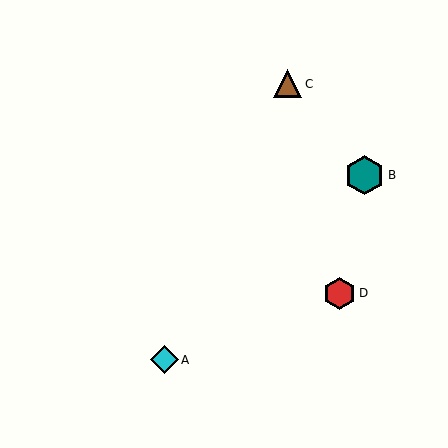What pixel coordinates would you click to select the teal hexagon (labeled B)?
Click at (365, 175) to select the teal hexagon B.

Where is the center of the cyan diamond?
The center of the cyan diamond is at (164, 360).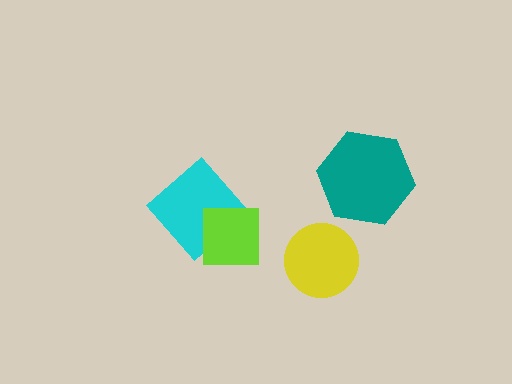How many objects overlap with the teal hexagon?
0 objects overlap with the teal hexagon.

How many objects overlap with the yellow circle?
0 objects overlap with the yellow circle.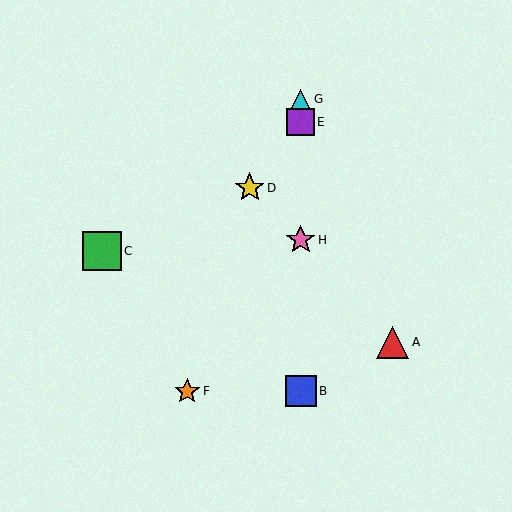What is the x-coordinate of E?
Object E is at x≈301.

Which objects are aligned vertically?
Objects B, E, G, H are aligned vertically.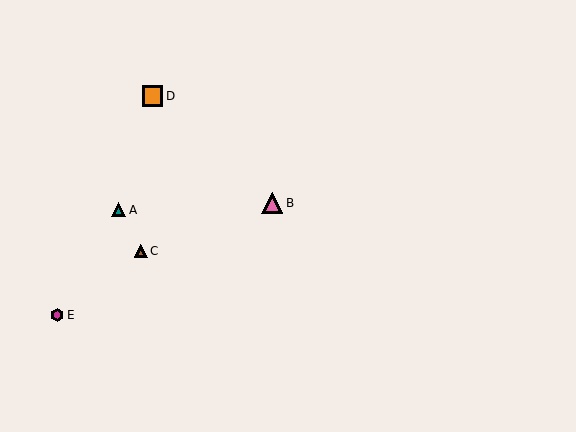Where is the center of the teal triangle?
The center of the teal triangle is at (119, 210).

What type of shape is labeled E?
Shape E is a magenta hexagon.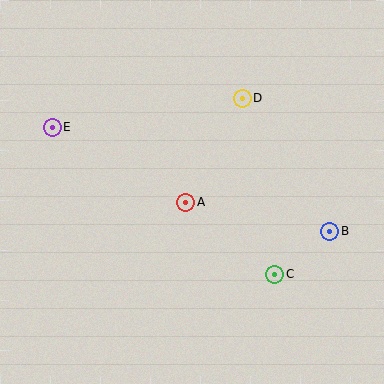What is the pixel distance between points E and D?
The distance between E and D is 192 pixels.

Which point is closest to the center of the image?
Point A at (186, 202) is closest to the center.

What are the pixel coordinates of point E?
Point E is at (52, 127).